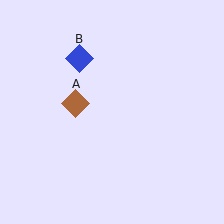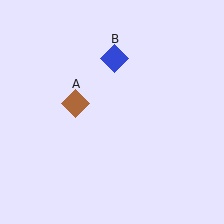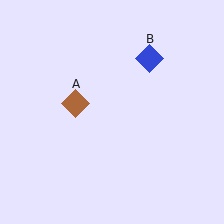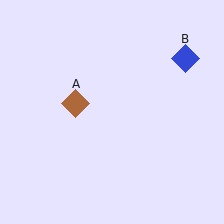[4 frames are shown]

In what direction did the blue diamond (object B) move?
The blue diamond (object B) moved right.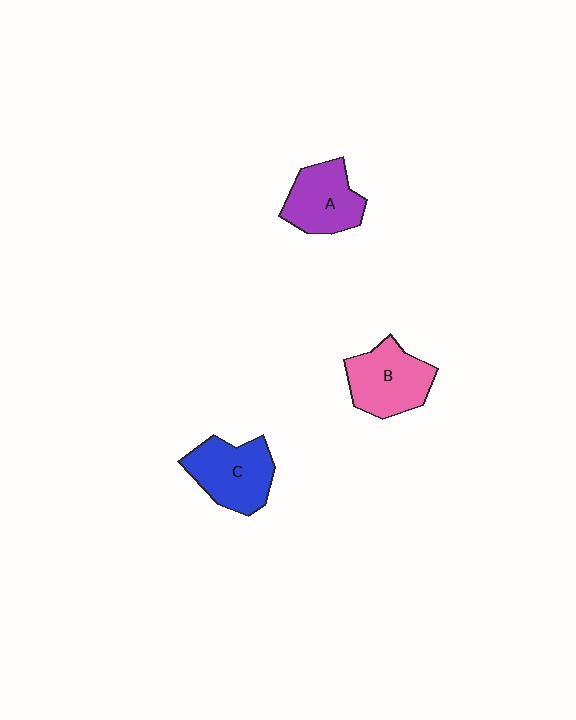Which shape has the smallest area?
Shape A (purple).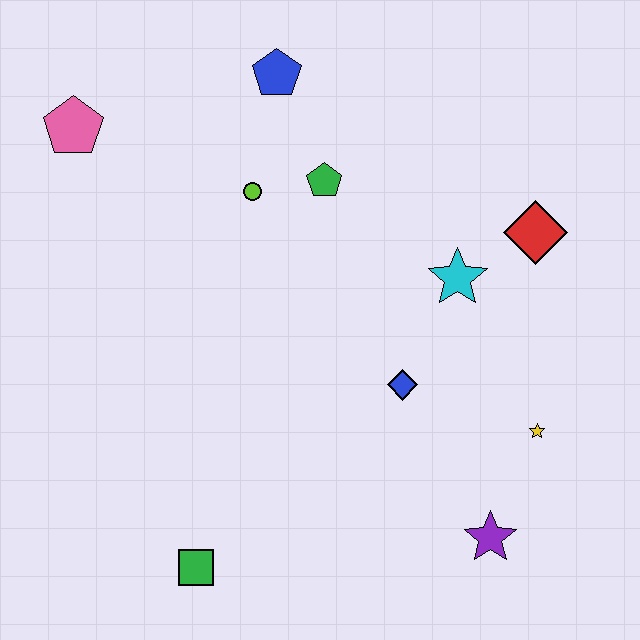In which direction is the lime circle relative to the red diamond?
The lime circle is to the left of the red diamond.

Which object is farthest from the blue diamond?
The pink pentagon is farthest from the blue diamond.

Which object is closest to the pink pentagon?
The lime circle is closest to the pink pentagon.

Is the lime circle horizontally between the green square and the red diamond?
Yes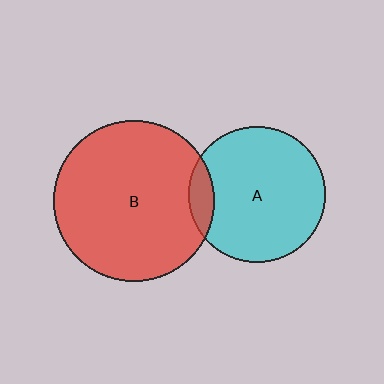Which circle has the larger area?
Circle B (red).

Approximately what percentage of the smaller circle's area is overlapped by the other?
Approximately 10%.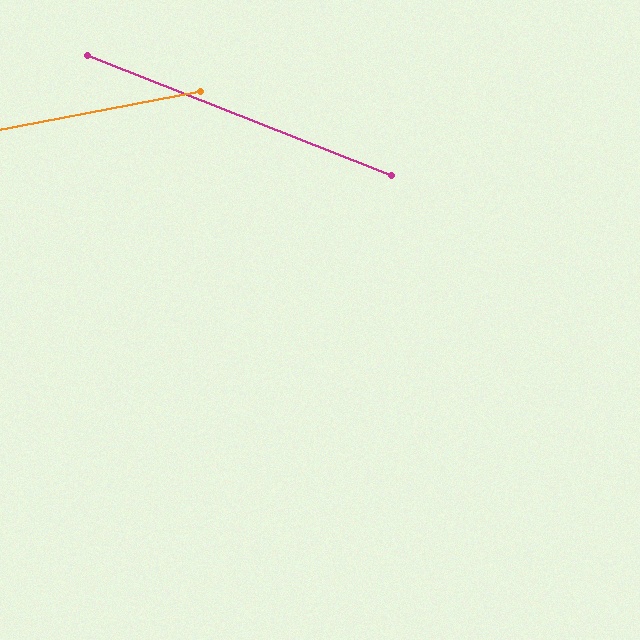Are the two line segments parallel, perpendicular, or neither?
Neither parallel nor perpendicular — they differ by about 32°.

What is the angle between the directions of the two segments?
Approximately 32 degrees.